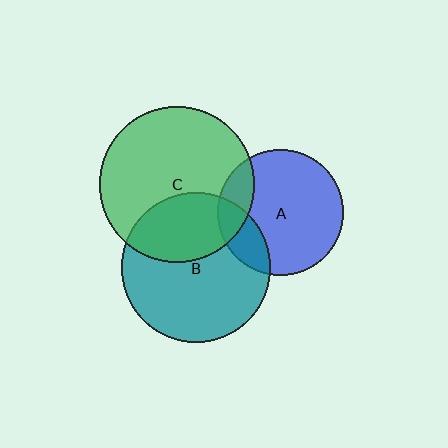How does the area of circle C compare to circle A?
Approximately 1.5 times.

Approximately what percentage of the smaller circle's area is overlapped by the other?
Approximately 20%.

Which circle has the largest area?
Circle C (green).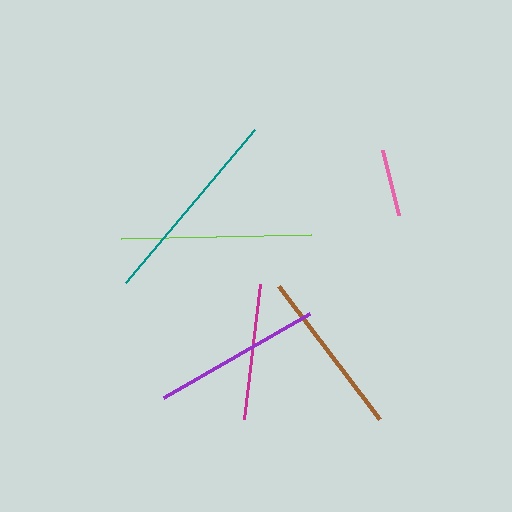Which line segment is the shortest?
The pink line is the shortest at approximately 66 pixels.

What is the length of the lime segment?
The lime segment is approximately 191 pixels long.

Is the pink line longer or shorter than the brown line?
The brown line is longer than the pink line.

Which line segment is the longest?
The teal line is the longest at approximately 200 pixels.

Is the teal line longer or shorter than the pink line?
The teal line is longer than the pink line.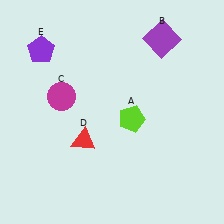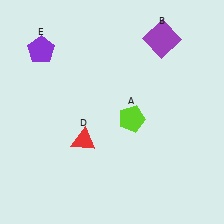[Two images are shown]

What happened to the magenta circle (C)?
The magenta circle (C) was removed in Image 2. It was in the top-left area of Image 1.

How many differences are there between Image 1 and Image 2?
There is 1 difference between the two images.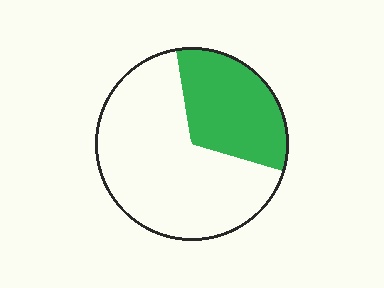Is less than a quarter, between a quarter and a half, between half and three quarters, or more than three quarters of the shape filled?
Between a quarter and a half.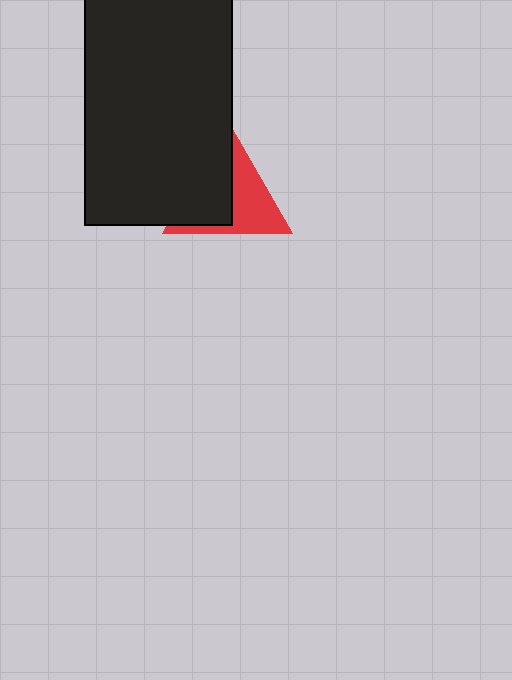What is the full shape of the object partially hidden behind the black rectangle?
The partially hidden object is a red triangle.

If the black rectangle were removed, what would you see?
You would see the complete red triangle.